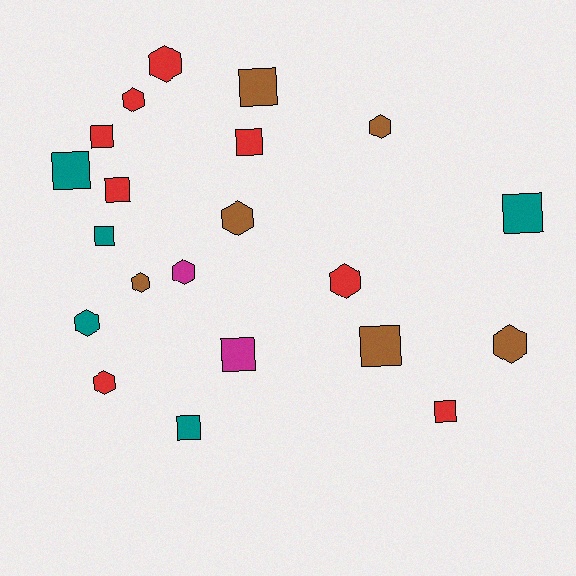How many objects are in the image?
There are 21 objects.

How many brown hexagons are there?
There are 4 brown hexagons.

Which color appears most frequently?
Red, with 8 objects.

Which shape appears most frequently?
Square, with 11 objects.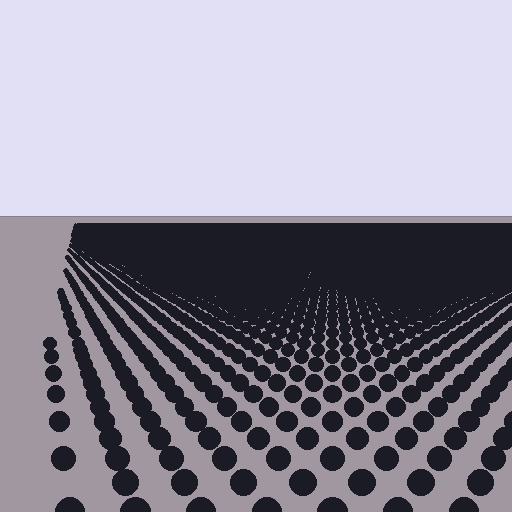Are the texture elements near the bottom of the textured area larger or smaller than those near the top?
Larger. Near the bottom, elements are closer to the viewer and appear at a bigger on-screen size.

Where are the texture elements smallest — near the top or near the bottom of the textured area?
Near the top.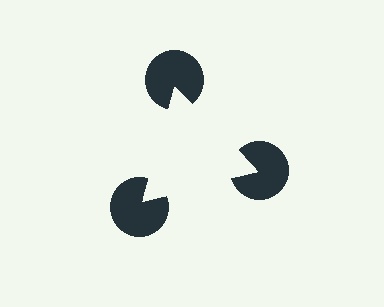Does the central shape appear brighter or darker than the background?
It typically appears slightly brighter than the background, even though no actual brightness change is drawn.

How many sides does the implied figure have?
3 sides.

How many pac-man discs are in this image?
There are 3 — one at each vertex of the illusory triangle.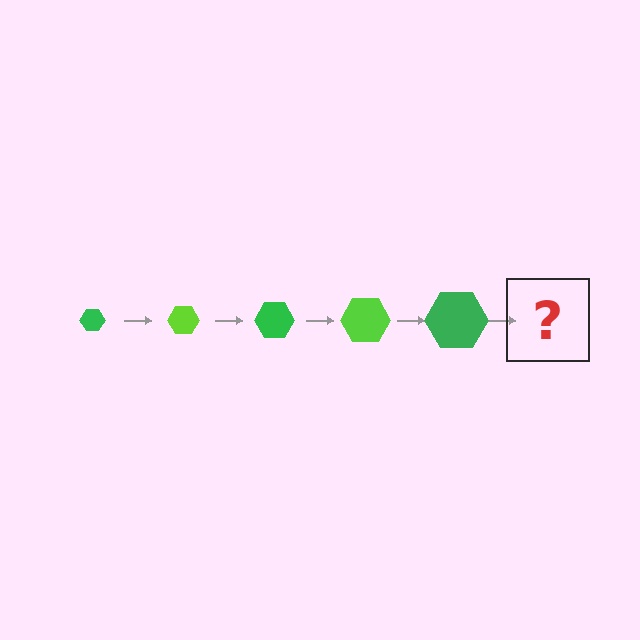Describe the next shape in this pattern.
It should be a lime hexagon, larger than the previous one.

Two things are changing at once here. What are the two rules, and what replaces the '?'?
The two rules are that the hexagon grows larger each step and the color cycles through green and lime. The '?' should be a lime hexagon, larger than the previous one.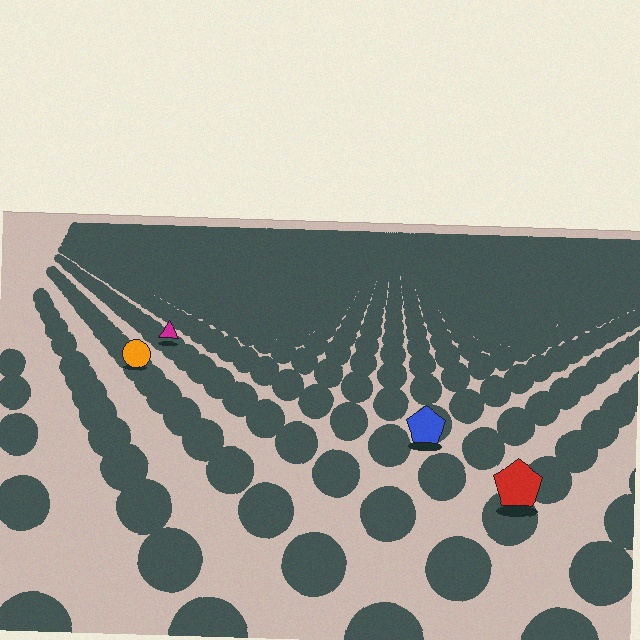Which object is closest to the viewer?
The red pentagon is closest. The texture marks near it are larger and more spread out.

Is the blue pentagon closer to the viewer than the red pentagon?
No. The red pentagon is closer — you can tell from the texture gradient: the ground texture is coarser near it.